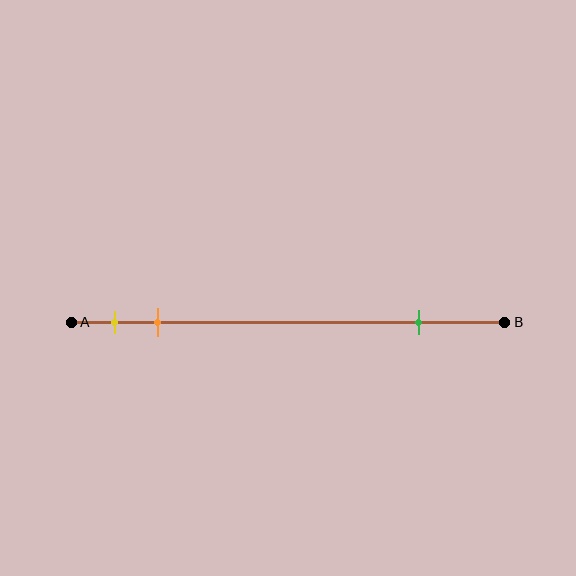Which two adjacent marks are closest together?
The yellow and orange marks are the closest adjacent pair.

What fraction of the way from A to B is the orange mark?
The orange mark is approximately 20% (0.2) of the way from A to B.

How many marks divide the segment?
There are 3 marks dividing the segment.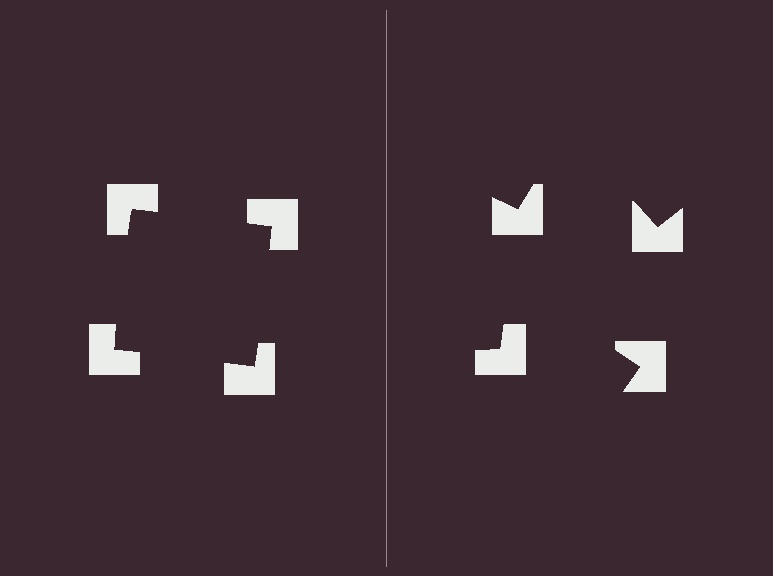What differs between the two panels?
The notched squares are positioned identically on both sides; only the wedge orientations differ. On the left they align to a square; on the right they are misaligned.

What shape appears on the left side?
An illusory square.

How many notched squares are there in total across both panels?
8 — 4 on each side.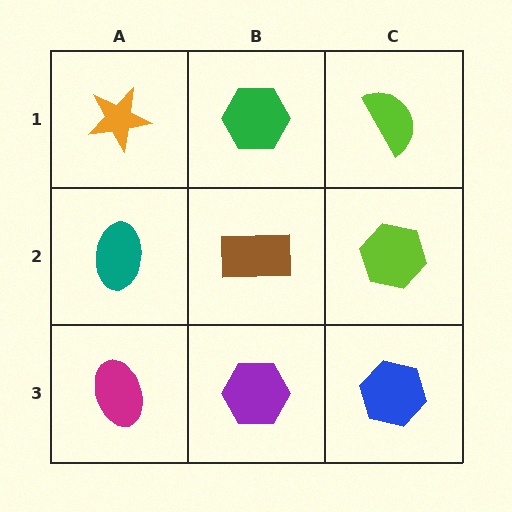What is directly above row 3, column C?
A lime hexagon.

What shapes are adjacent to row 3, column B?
A brown rectangle (row 2, column B), a magenta ellipse (row 3, column A), a blue hexagon (row 3, column C).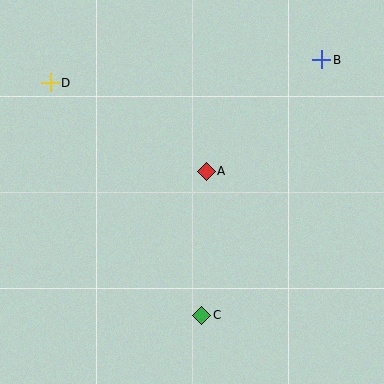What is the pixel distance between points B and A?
The distance between B and A is 160 pixels.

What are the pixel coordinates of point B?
Point B is at (322, 60).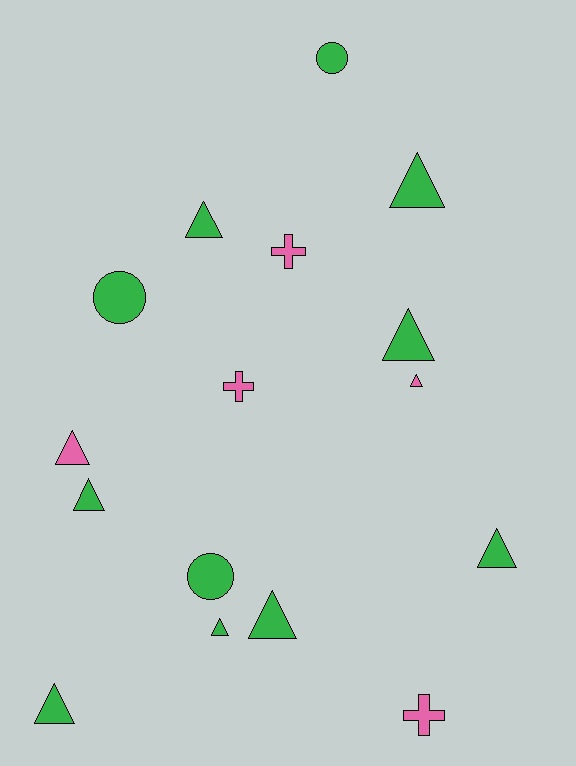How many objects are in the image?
There are 16 objects.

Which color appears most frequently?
Green, with 11 objects.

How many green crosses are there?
There are no green crosses.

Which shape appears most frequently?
Triangle, with 10 objects.